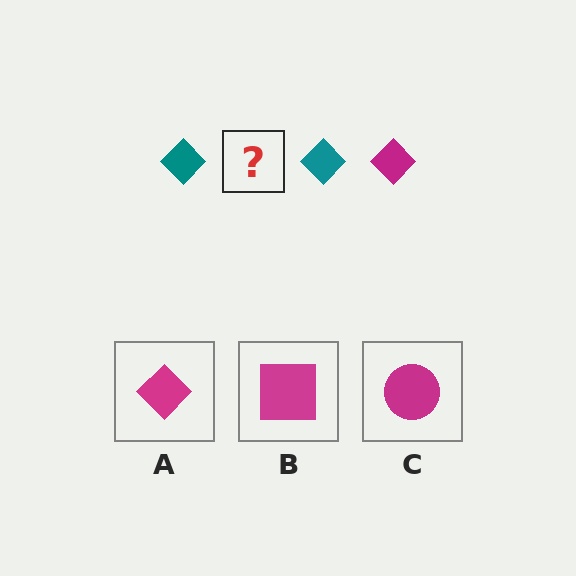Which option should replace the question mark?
Option A.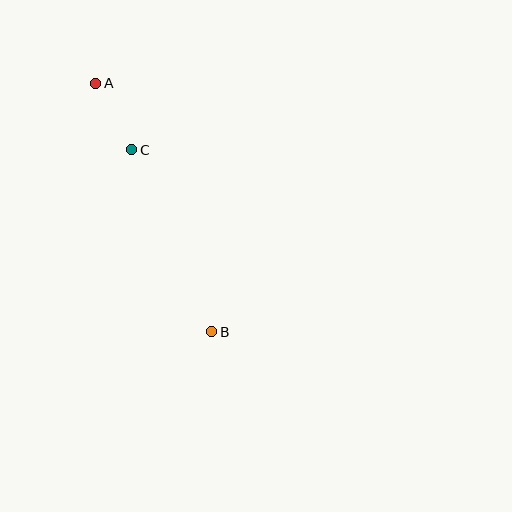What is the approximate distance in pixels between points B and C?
The distance between B and C is approximately 199 pixels.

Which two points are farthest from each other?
Points A and B are farthest from each other.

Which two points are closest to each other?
Points A and C are closest to each other.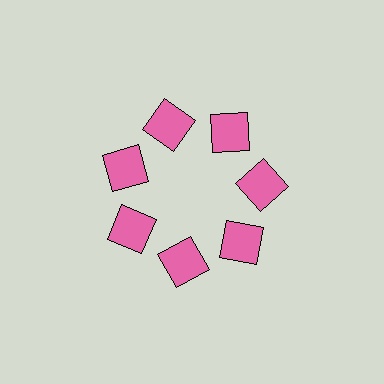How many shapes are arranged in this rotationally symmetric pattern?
There are 14 shapes, arranged in 7 groups of 2.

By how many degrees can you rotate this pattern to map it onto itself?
The pattern maps onto itself every 51 degrees of rotation.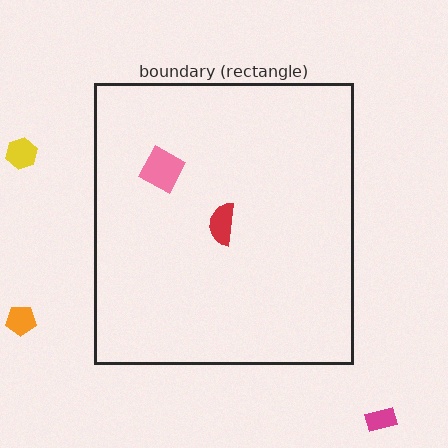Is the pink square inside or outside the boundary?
Inside.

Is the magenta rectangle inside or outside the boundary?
Outside.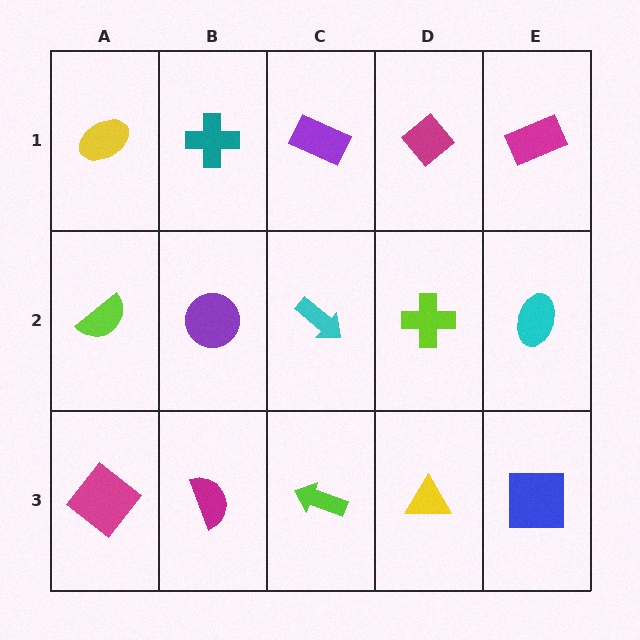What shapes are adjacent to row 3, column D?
A lime cross (row 2, column D), a lime arrow (row 3, column C), a blue square (row 3, column E).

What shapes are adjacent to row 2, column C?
A purple rectangle (row 1, column C), a lime arrow (row 3, column C), a purple circle (row 2, column B), a lime cross (row 2, column D).